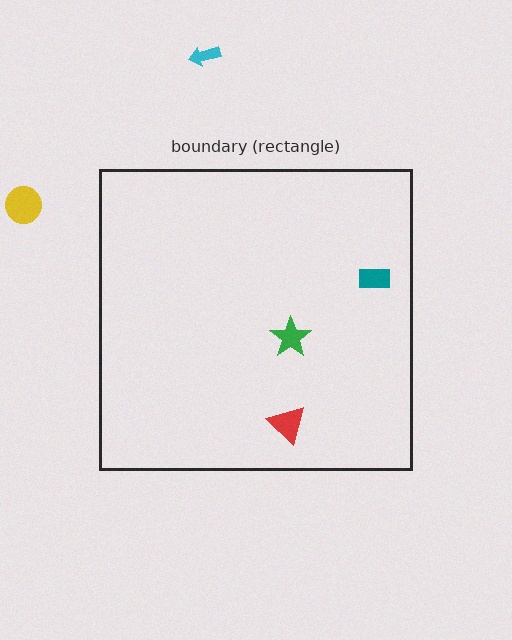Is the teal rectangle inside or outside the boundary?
Inside.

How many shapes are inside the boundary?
3 inside, 2 outside.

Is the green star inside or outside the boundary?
Inside.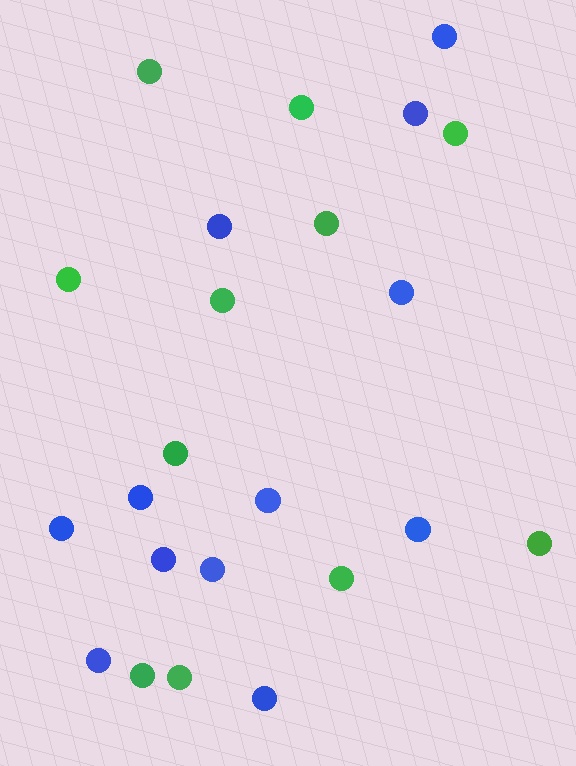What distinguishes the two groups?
There are 2 groups: one group of blue circles (12) and one group of green circles (11).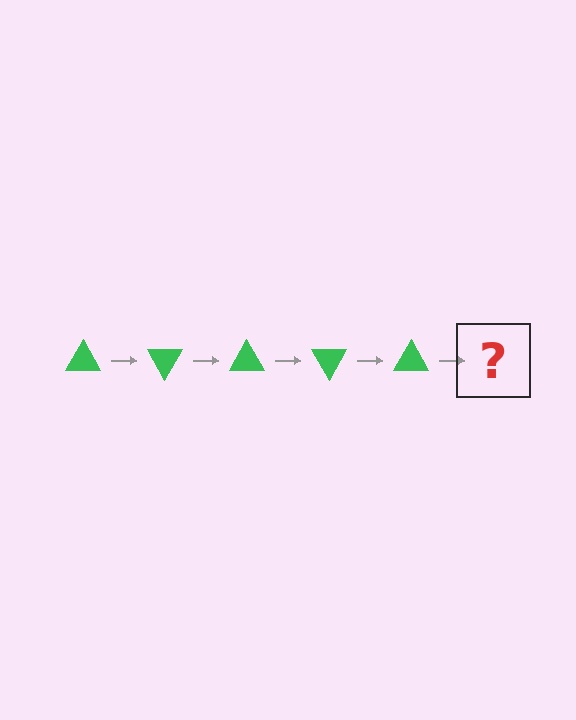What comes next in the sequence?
The next element should be a green triangle rotated 300 degrees.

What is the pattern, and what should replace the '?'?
The pattern is that the triangle rotates 60 degrees each step. The '?' should be a green triangle rotated 300 degrees.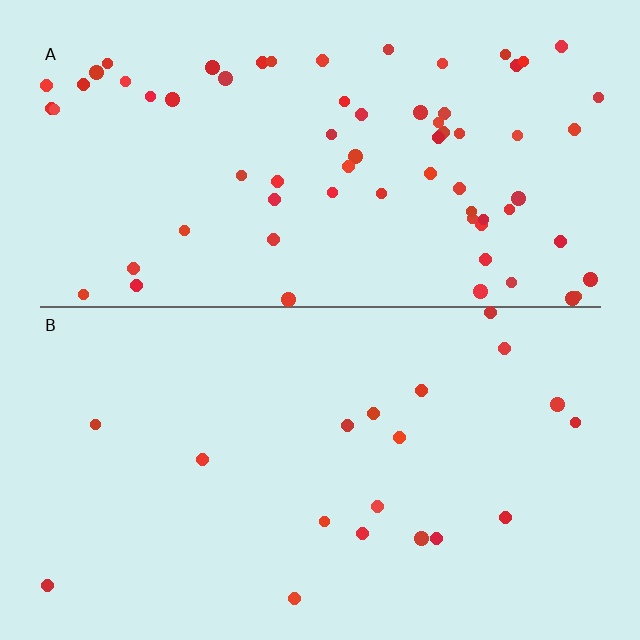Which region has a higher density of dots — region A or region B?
A (the top).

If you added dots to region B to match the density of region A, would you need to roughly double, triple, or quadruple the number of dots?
Approximately quadruple.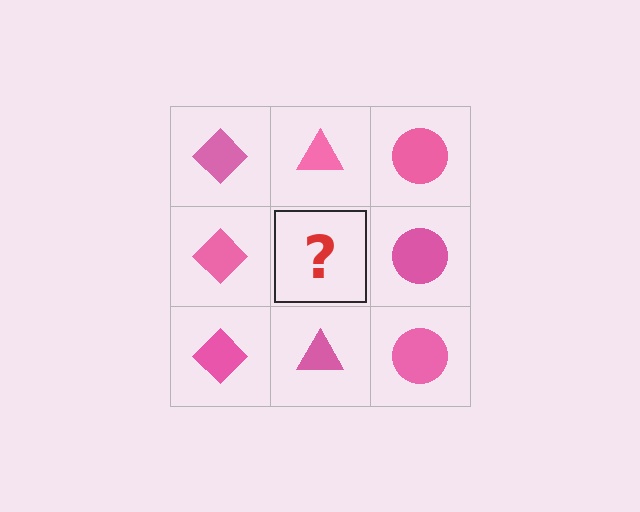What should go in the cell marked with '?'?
The missing cell should contain a pink triangle.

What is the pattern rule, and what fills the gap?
The rule is that each column has a consistent shape. The gap should be filled with a pink triangle.